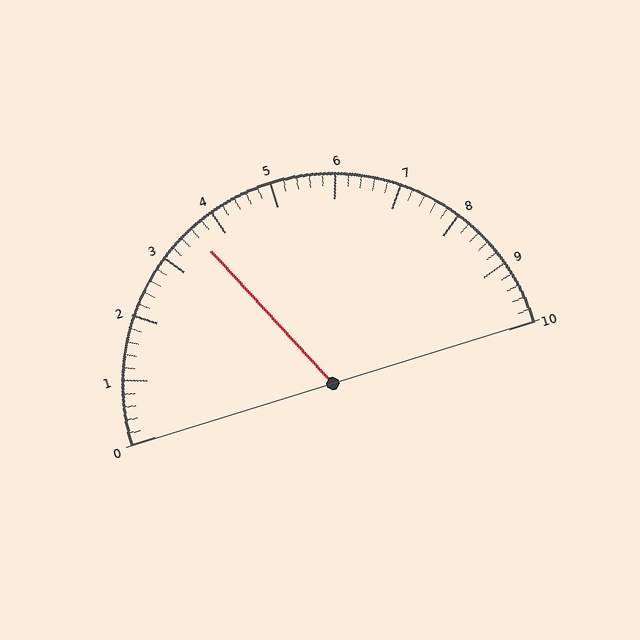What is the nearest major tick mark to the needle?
The nearest major tick mark is 4.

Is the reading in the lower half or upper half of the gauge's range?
The reading is in the lower half of the range (0 to 10).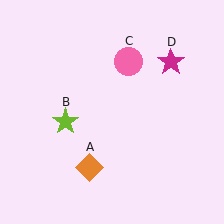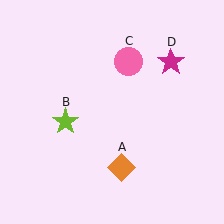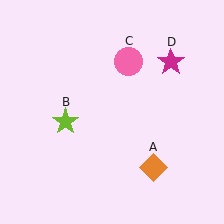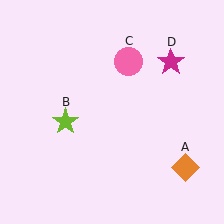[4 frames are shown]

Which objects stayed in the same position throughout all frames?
Lime star (object B) and pink circle (object C) and magenta star (object D) remained stationary.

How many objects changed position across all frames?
1 object changed position: orange diamond (object A).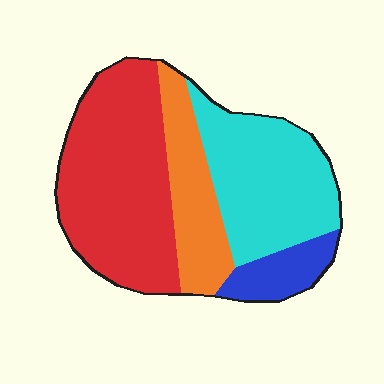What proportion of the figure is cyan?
Cyan covers roughly 30% of the figure.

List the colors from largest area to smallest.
From largest to smallest: red, cyan, orange, blue.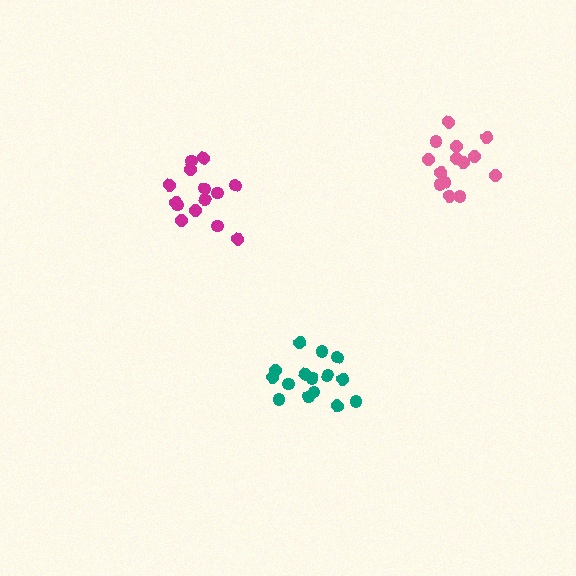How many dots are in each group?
Group 1: 16 dots, Group 2: 14 dots, Group 3: 14 dots (44 total).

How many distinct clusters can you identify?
There are 3 distinct clusters.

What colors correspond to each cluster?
The clusters are colored: teal, magenta, pink.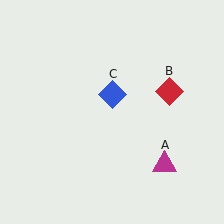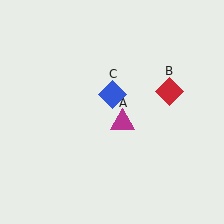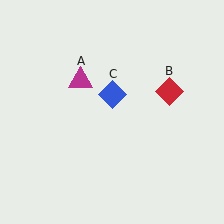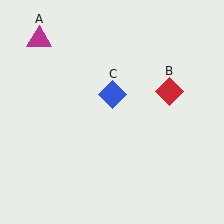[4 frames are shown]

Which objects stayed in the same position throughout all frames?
Red diamond (object B) and blue diamond (object C) remained stationary.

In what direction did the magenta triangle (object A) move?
The magenta triangle (object A) moved up and to the left.